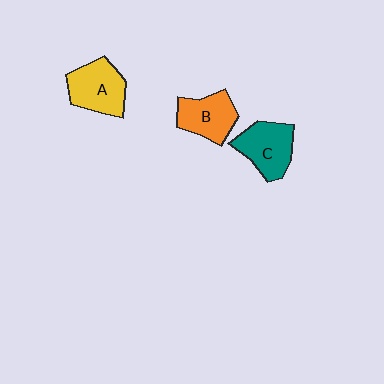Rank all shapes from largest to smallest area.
From largest to smallest: A (yellow), C (teal), B (orange).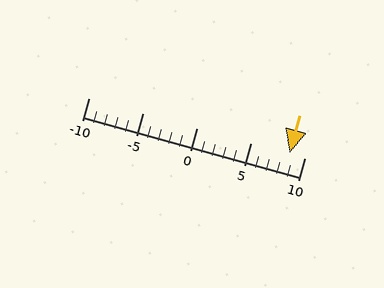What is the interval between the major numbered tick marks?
The major tick marks are spaced 5 units apart.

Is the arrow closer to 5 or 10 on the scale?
The arrow is closer to 10.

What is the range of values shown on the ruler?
The ruler shows values from -10 to 10.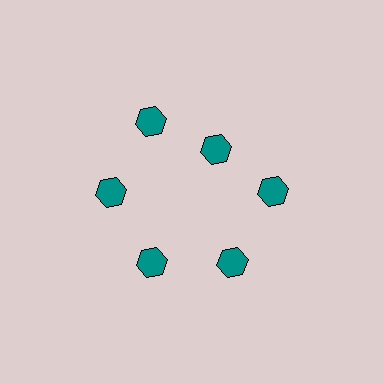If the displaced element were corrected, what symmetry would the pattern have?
It would have 6-fold rotational symmetry — the pattern would map onto itself every 60 degrees.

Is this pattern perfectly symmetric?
No. The 6 teal hexagons are arranged in a ring, but one element near the 1 o'clock position is pulled inward toward the center, breaking the 6-fold rotational symmetry.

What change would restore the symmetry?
The symmetry would be restored by moving it outward, back onto the ring so that all 6 hexagons sit at equal angles and equal distance from the center.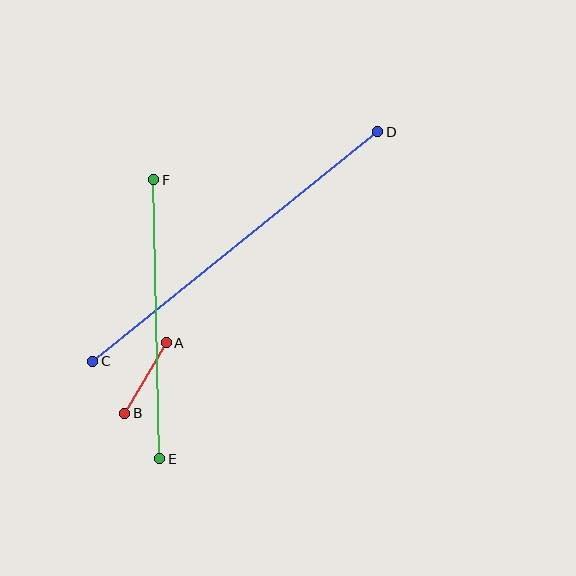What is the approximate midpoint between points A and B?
The midpoint is at approximately (146, 378) pixels.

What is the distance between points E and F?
The distance is approximately 279 pixels.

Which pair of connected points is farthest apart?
Points C and D are farthest apart.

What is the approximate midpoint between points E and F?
The midpoint is at approximately (157, 319) pixels.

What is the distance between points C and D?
The distance is approximately 366 pixels.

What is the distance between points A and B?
The distance is approximately 82 pixels.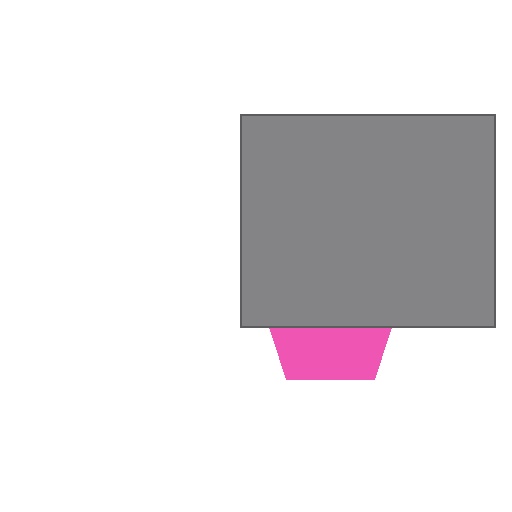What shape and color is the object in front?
The object in front is a gray rectangle.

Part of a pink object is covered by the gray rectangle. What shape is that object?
It is a pentagon.